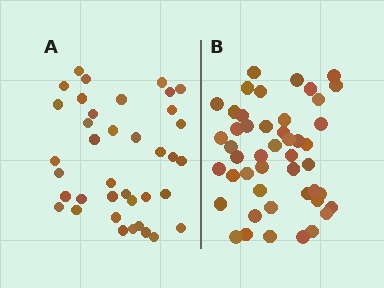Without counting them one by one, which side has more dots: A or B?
Region B (the right region) has more dots.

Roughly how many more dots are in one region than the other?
Region B has roughly 8 or so more dots than region A.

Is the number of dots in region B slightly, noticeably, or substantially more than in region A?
Region B has only slightly more — the two regions are fairly close. The ratio is roughly 1.2 to 1.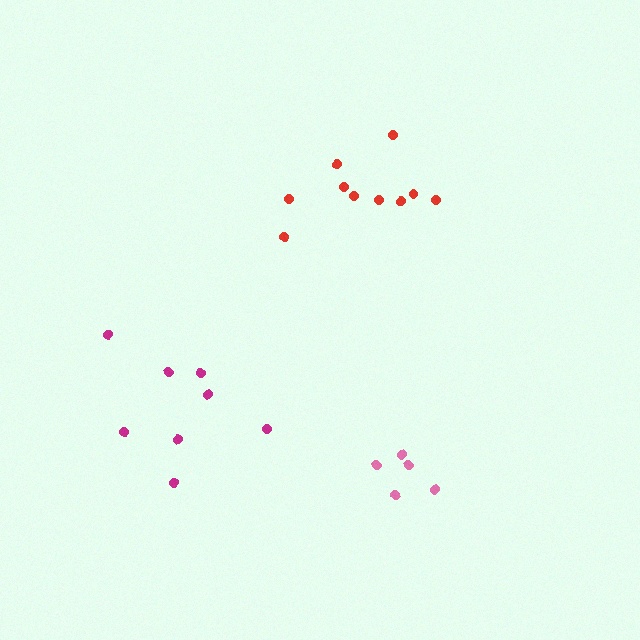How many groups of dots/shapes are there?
There are 3 groups.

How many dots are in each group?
Group 1: 5 dots, Group 2: 10 dots, Group 3: 8 dots (23 total).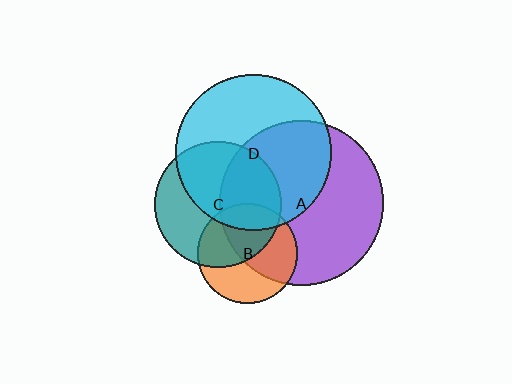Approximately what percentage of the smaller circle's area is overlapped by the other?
Approximately 55%.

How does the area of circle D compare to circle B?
Approximately 2.5 times.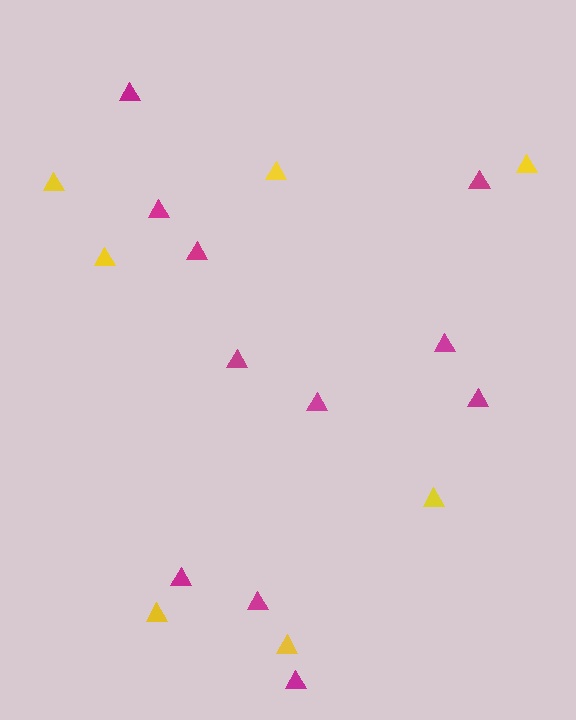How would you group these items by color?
There are 2 groups: one group of yellow triangles (7) and one group of magenta triangles (11).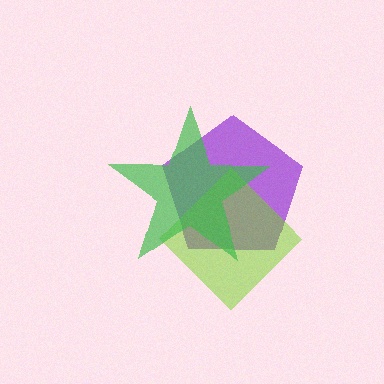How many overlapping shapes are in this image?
There are 3 overlapping shapes in the image.